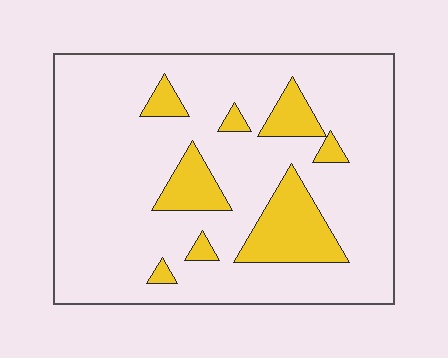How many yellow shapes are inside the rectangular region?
8.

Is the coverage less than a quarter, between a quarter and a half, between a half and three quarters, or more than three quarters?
Less than a quarter.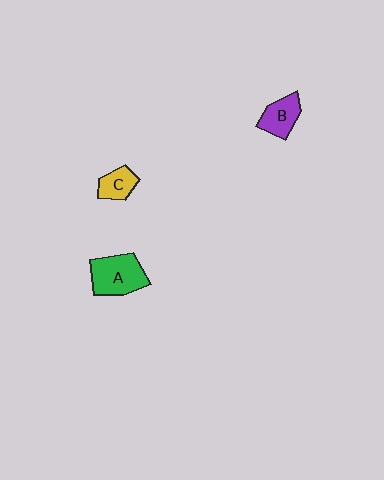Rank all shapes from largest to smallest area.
From largest to smallest: A (green), B (purple), C (yellow).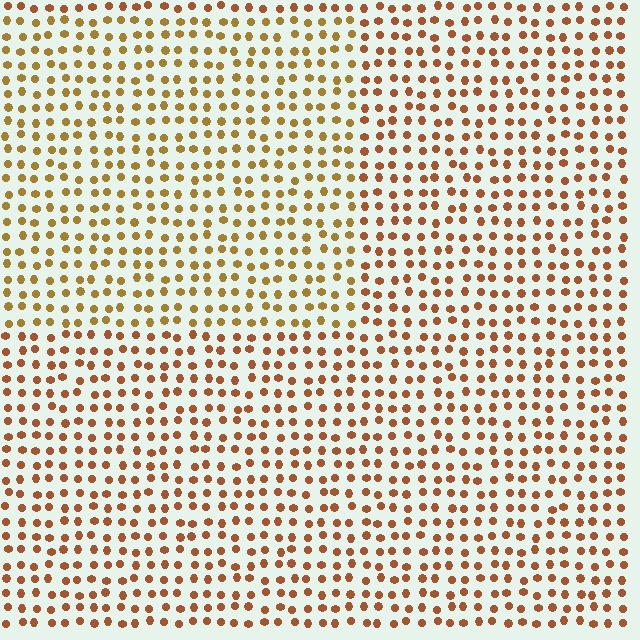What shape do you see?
I see a rectangle.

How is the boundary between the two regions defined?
The boundary is defined purely by a slight shift in hue (about 23 degrees). Spacing, size, and orientation are identical on both sides.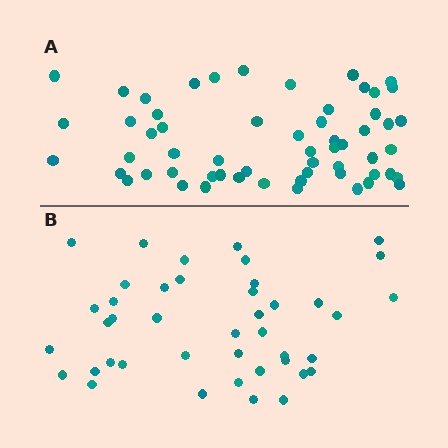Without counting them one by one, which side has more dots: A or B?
Region A (the top region) has more dots.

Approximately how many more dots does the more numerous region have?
Region A has approximately 15 more dots than region B.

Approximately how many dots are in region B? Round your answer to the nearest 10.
About 40 dots. (The exact count is 42, which rounds to 40.)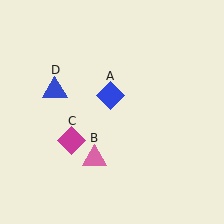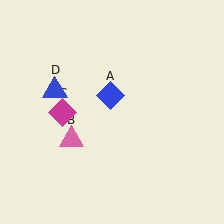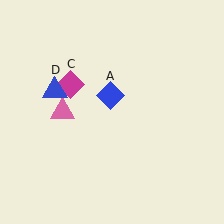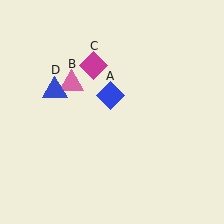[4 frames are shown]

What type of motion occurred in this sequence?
The pink triangle (object B), magenta diamond (object C) rotated clockwise around the center of the scene.